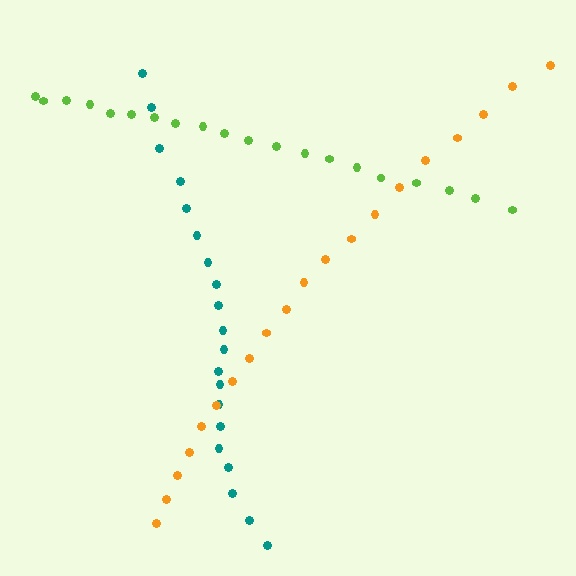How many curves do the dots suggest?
There are 3 distinct paths.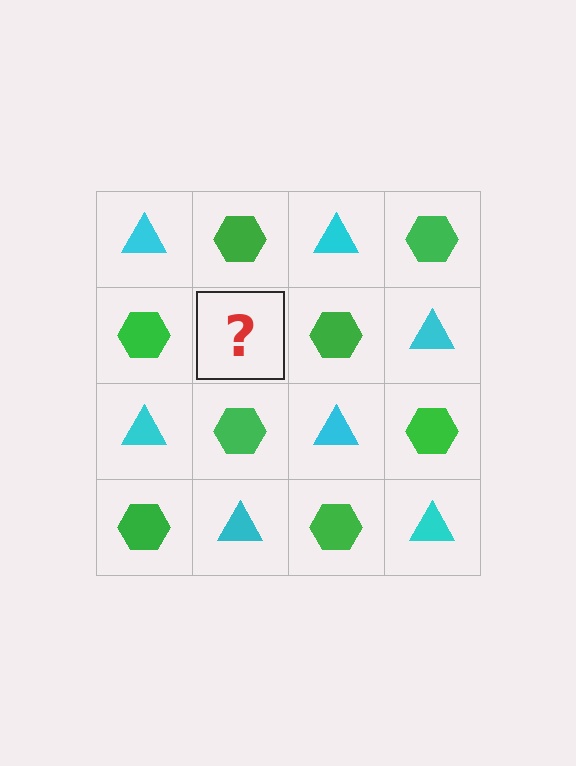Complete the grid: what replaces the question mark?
The question mark should be replaced with a cyan triangle.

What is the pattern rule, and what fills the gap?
The rule is that it alternates cyan triangle and green hexagon in a checkerboard pattern. The gap should be filled with a cyan triangle.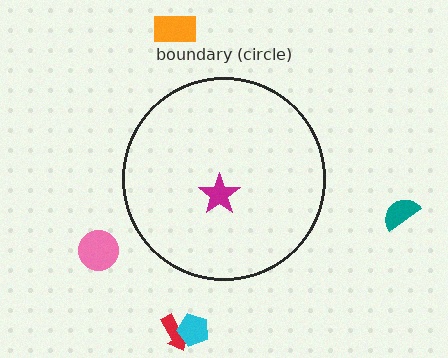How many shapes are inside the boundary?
1 inside, 5 outside.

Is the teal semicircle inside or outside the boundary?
Outside.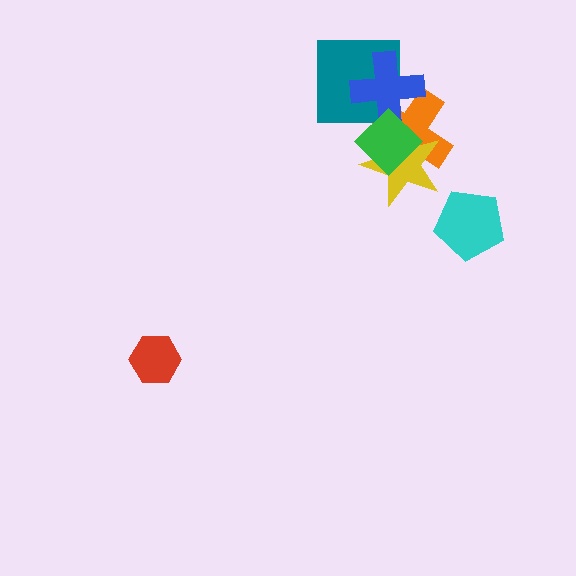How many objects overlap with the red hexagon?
0 objects overlap with the red hexagon.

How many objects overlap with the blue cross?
3 objects overlap with the blue cross.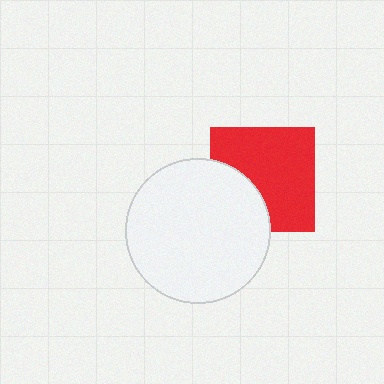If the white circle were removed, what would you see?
You would see the complete red square.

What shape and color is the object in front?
The object in front is a white circle.